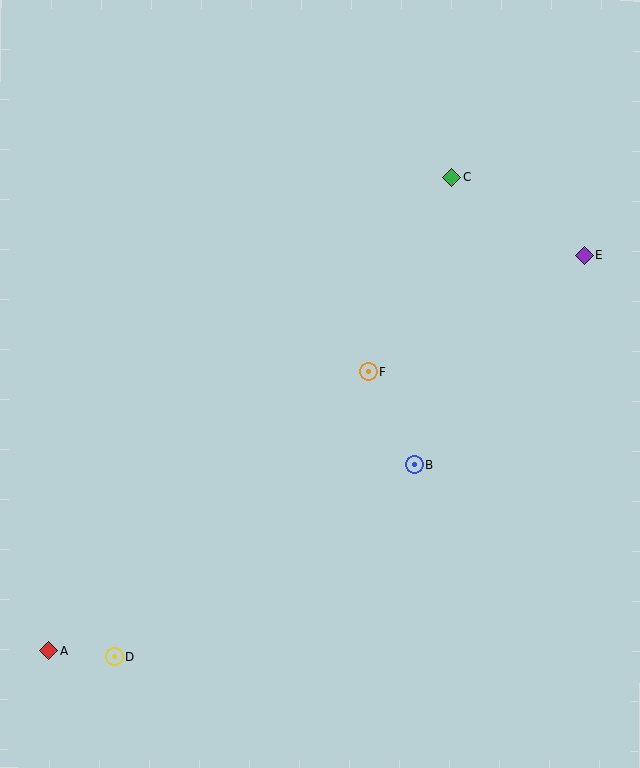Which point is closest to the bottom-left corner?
Point A is closest to the bottom-left corner.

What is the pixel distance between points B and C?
The distance between B and C is 290 pixels.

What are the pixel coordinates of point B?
Point B is at (414, 465).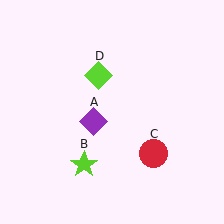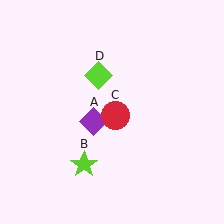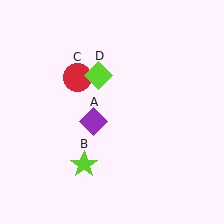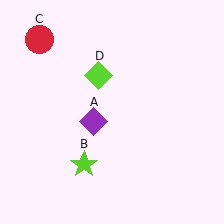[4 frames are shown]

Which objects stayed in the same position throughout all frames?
Purple diamond (object A) and lime star (object B) and lime diamond (object D) remained stationary.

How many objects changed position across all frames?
1 object changed position: red circle (object C).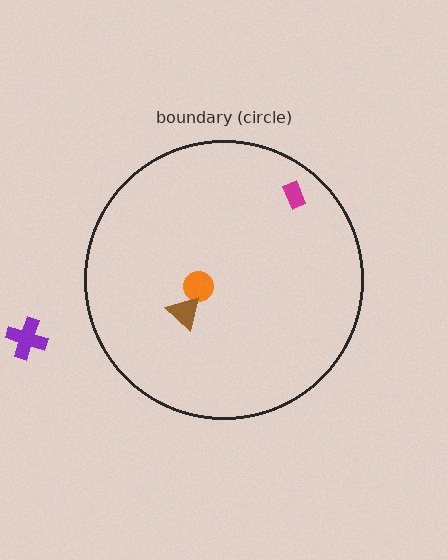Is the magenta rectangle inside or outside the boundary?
Inside.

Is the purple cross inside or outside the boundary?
Outside.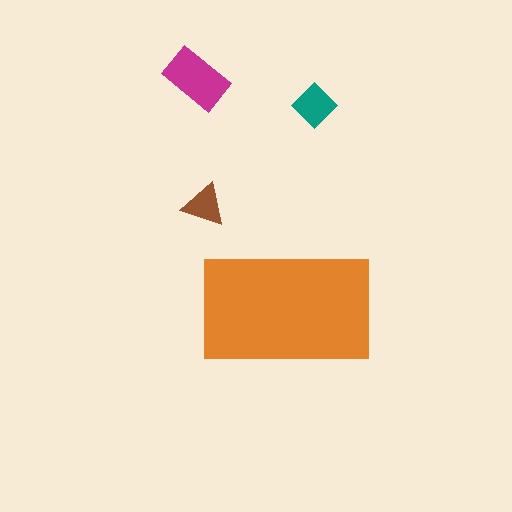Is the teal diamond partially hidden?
No, the teal diamond is fully visible.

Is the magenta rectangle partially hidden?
No, the magenta rectangle is fully visible.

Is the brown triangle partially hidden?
No, the brown triangle is fully visible.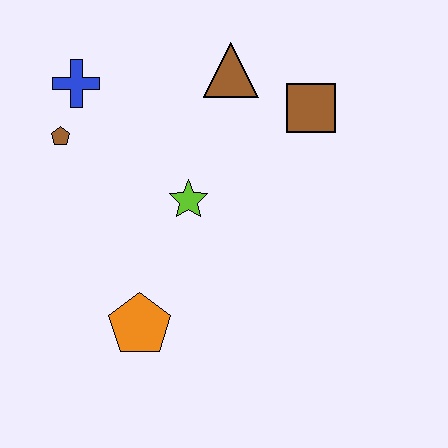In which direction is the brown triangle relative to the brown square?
The brown triangle is to the left of the brown square.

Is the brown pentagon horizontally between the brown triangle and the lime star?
No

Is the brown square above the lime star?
Yes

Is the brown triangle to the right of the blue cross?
Yes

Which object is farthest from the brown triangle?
The orange pentagon is farthest from the brown triangle.